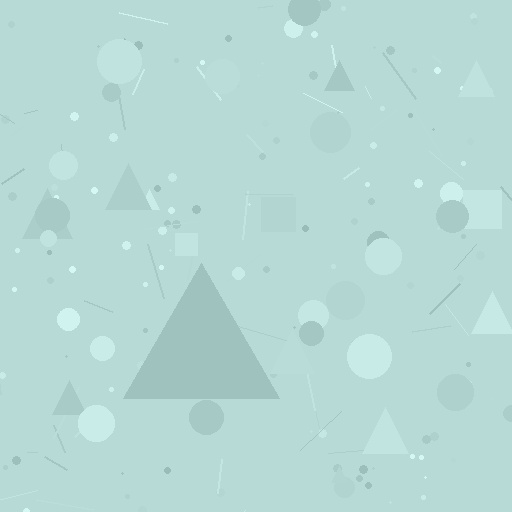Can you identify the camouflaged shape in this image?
The camouflaged shape is a triangle.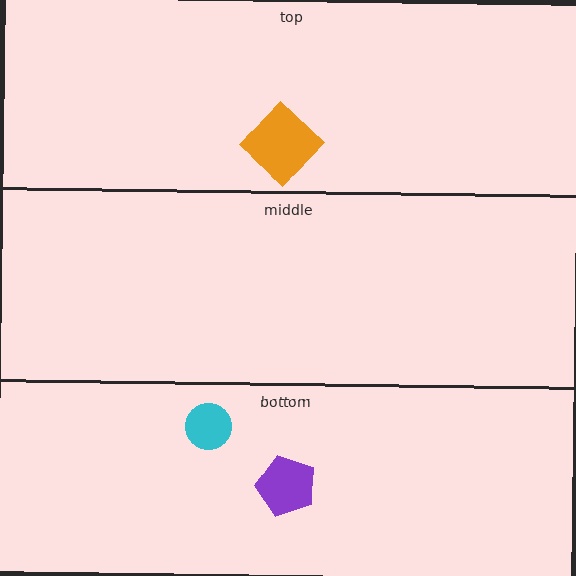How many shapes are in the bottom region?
2.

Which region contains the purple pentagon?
The bottom region.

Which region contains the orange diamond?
The top region.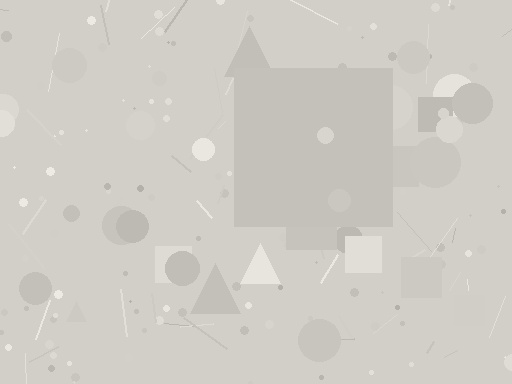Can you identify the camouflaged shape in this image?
The camouflaged shape is a square.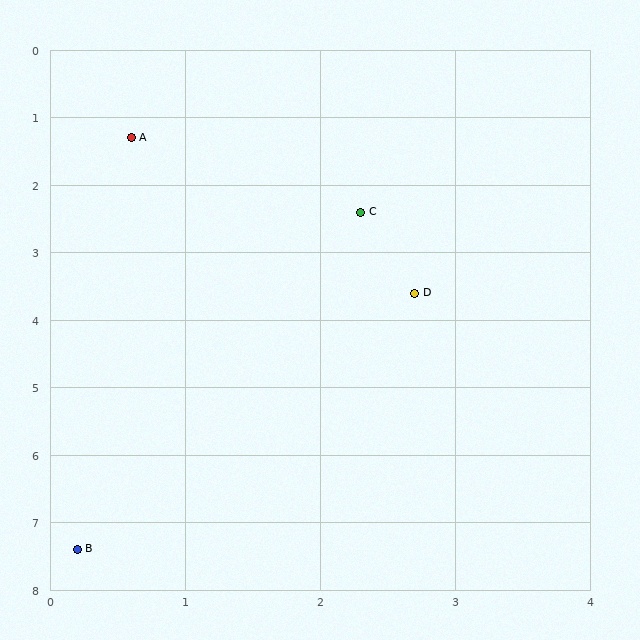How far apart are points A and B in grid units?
Points A and B are about 6.1 grid units apart.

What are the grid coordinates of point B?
Point B is at approximately (0.2, 7.4).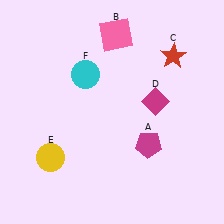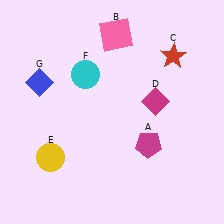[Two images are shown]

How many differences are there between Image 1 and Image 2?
There is 1 difference between the two images.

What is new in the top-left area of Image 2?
A blue diamond (G) was added in the top-left area of Image 2.